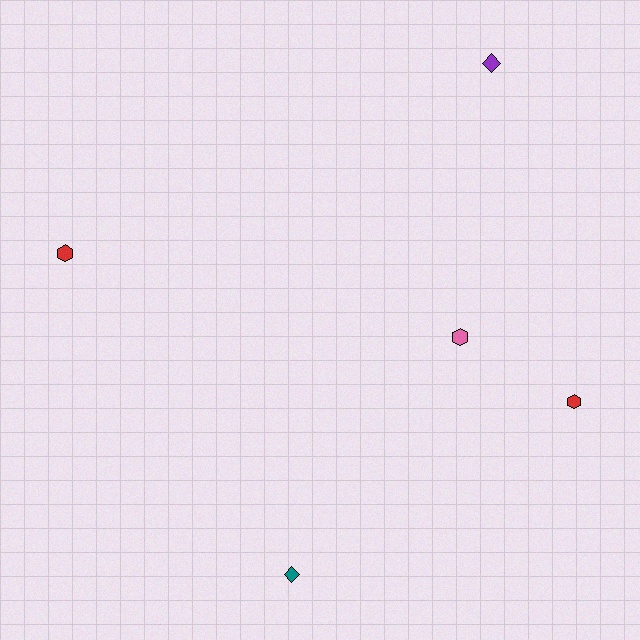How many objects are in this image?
There are 5 objects.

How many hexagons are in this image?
There are 3 hexagons.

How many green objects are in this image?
There are no green objects.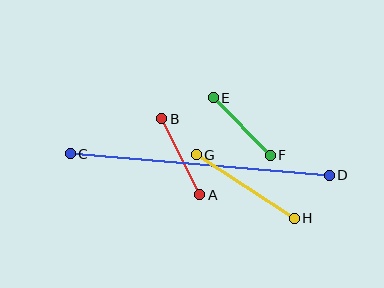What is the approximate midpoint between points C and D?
The midpoint is at approximately (200, 164) pixels.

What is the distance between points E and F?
The distance is approximately 81 pixels.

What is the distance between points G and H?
The distance is approximately 117 pixels.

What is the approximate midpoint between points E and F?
The midpoint is at approximately (242, 126) pixels.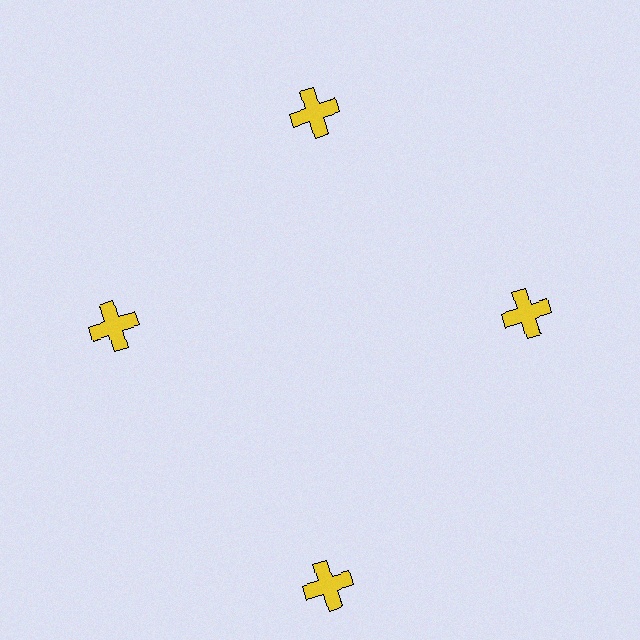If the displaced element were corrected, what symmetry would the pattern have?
It would have 4-fold rotational symmetry — the pattern would map onto itself every 90 degrees.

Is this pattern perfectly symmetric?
No. The 4 yellow crosses are arranged in a ring, but one element near the 6 o'clock position is pushed outward from the center, breaking the 4-fold rotational symmetry.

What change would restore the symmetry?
The symmetry would be restored by moving it inward, back onto the ring so that all 4 crosses sit at equal angles and equal distance from the center.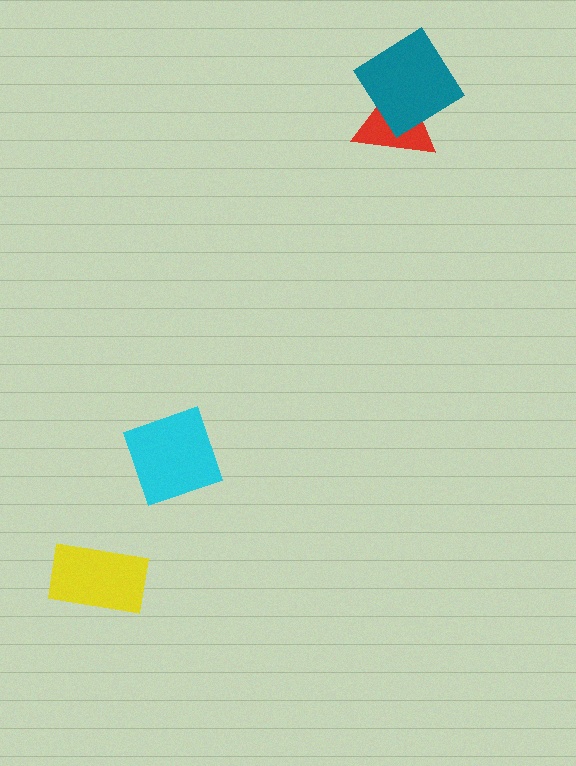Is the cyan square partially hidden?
No, no other shape covers it.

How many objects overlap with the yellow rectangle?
0 objects overlap with the yellow rectangle.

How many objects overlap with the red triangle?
1 object overlaps with the red triangle.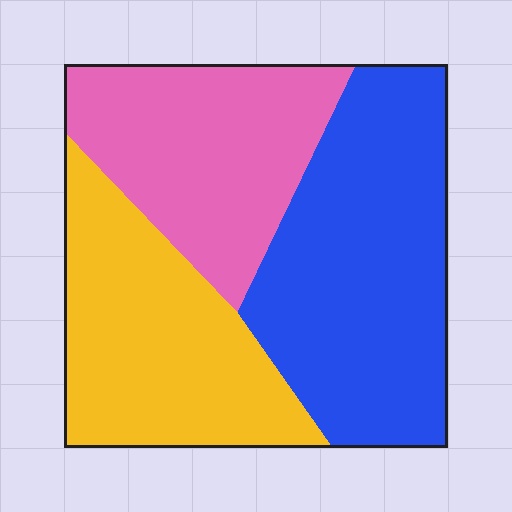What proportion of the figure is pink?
Pink takes up between a sixth and a third of the figure.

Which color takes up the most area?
Blue, at roughly 40%.